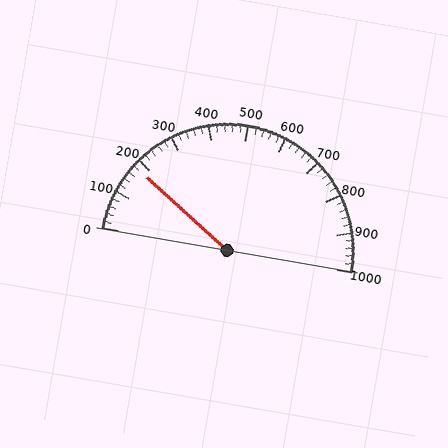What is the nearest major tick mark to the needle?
The nearest major tick mark is 200.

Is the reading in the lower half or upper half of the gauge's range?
The reading is in the lower half of the range (0 to 1000).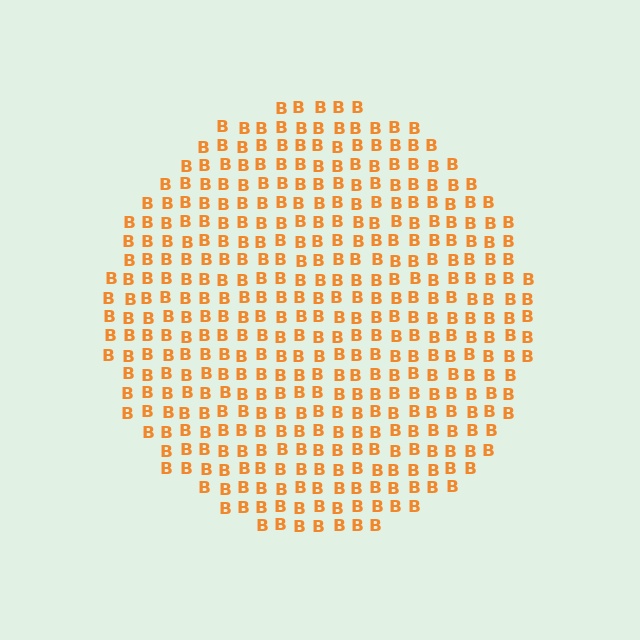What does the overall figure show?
The overall figure shows a circle.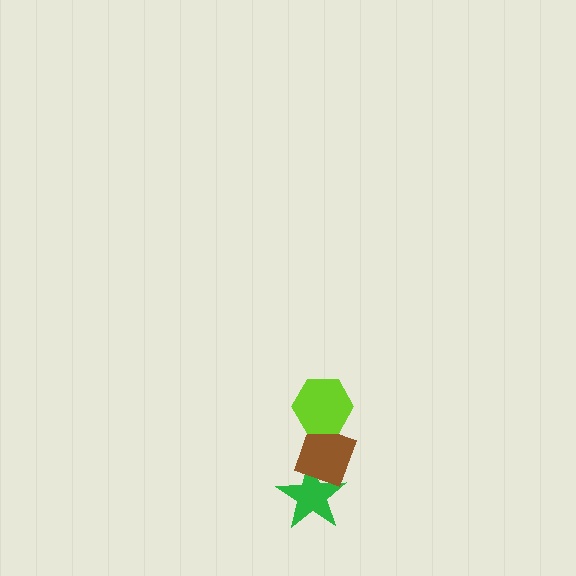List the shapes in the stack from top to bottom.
From top to bottom: the lime hexagon, the brown diamond, the green star.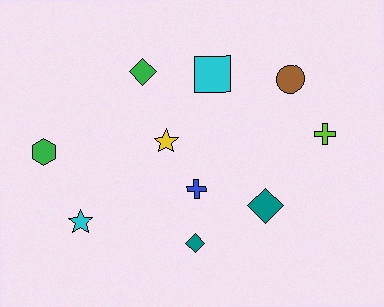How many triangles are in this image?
There are no triangles.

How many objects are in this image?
There are 10 objects.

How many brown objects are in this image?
There is 1 brown object.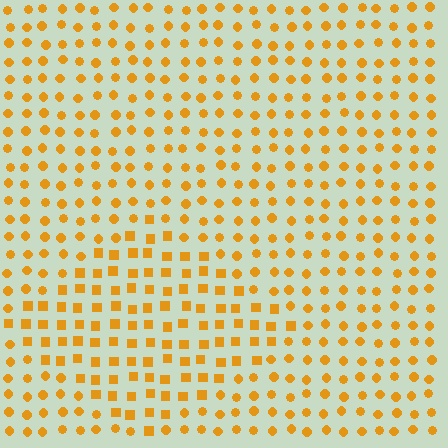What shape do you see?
I see a diamond.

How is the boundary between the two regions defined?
The boundary is defined by a change in element shape: squares inside vs. circles outside. All elements share the same color and spacing.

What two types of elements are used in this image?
The image uses squares inside the diamond region and circles outside it.